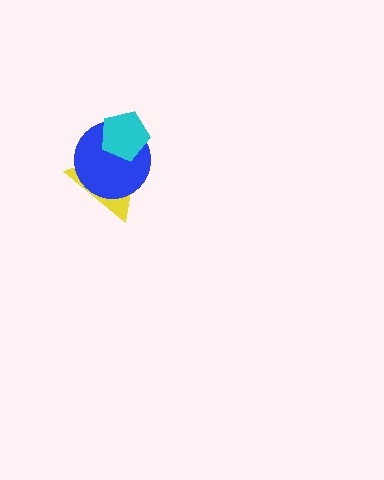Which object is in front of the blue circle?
The cyan pentagon is in front of the blue circle.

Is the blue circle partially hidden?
Yes, it is partially covered by another shape.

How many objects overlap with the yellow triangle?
2 objects overlap with the yellow triangle.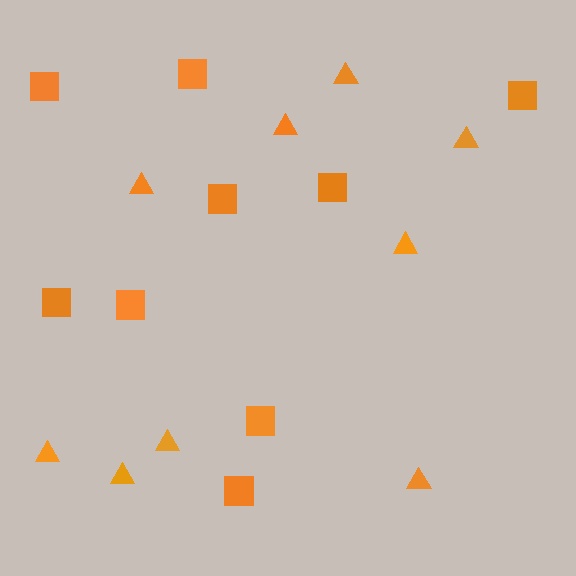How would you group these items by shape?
There are 2 groups: one group of triangles (9) and one group of squares (9).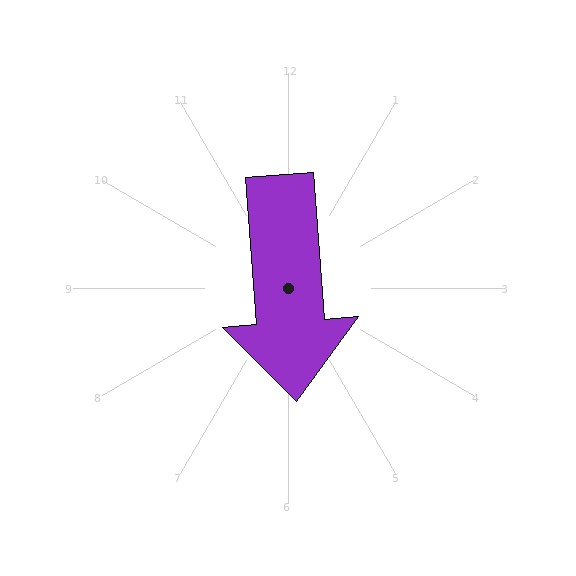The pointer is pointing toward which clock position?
Roughly 6 o'clock.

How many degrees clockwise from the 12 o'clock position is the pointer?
Approximately 176 degrees.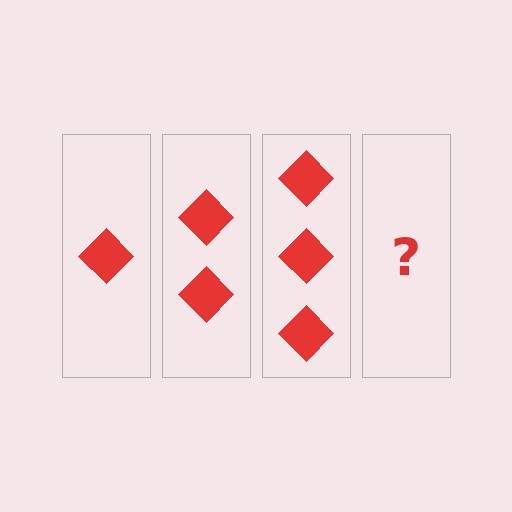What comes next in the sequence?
The next element should be 4 diamonds.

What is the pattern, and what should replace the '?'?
The pattern is that each step adds one more diamond. The '?' should be 4 diamonds.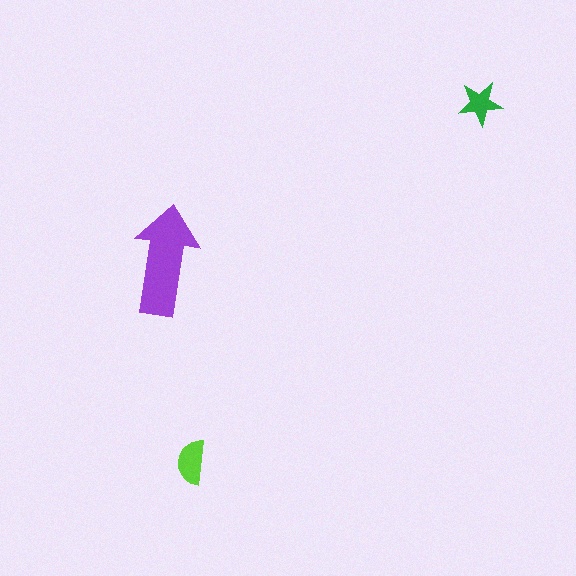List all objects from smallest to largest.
The green star, the lime semicircle, the purple arrow.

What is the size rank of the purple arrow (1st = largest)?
1st.